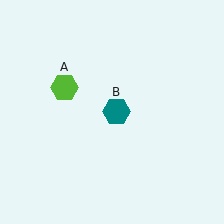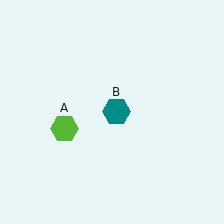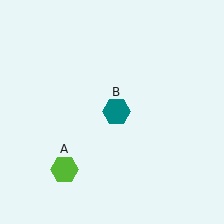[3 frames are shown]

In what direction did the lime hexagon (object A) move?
The lime hexagon (object A) moved down.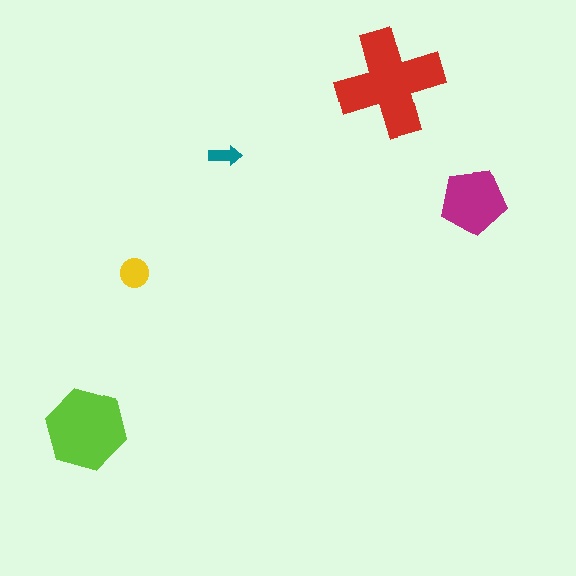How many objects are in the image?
There are 5 objects in the image.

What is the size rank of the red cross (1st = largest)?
1st.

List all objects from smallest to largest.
The teal arrow, the yellow circle, the magenta pentagon, the lime hexagon, the red cross.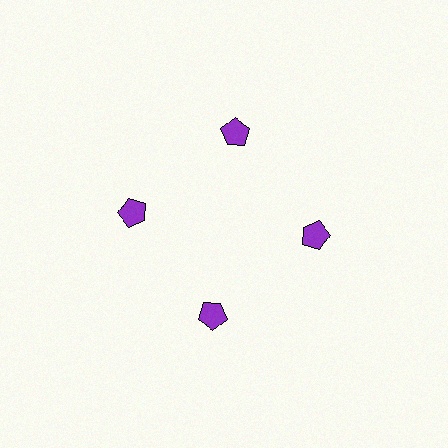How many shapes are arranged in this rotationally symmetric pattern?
There are 4 shapes, arranged in 4 groups of 1.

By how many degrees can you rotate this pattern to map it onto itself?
The pattern maps onto itself every 90 degrees of rotation.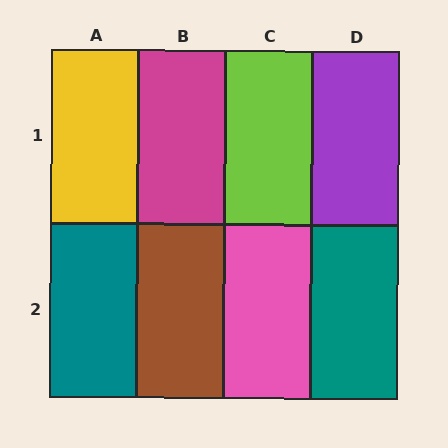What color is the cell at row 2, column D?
Teal.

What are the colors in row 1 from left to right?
Yellow, magenta, lime, purple.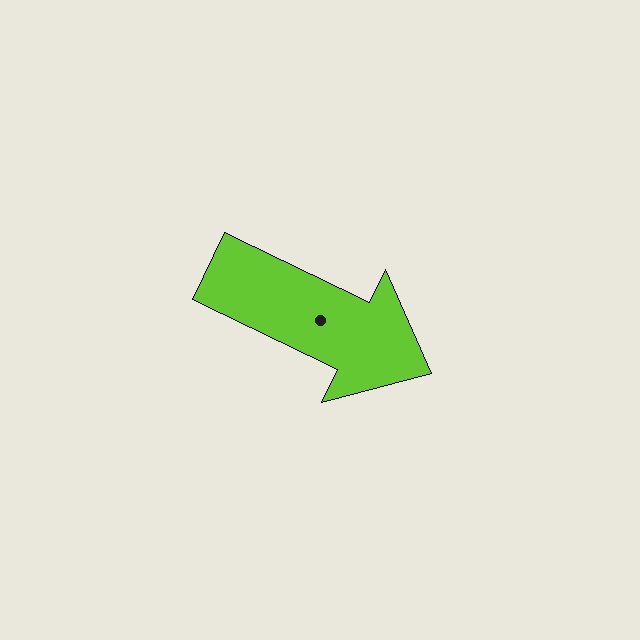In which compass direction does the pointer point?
Southeast.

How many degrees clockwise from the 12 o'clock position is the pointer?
Approximately 116 degrees.